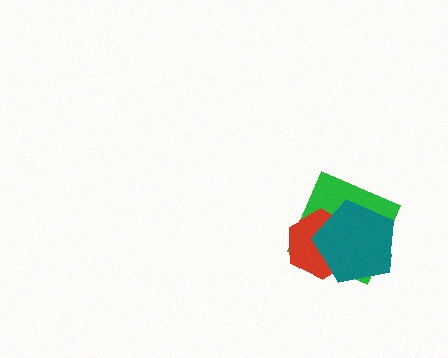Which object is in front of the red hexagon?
The teal pentagon is in front of the red hexagon.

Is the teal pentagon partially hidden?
No, no other shape covers it.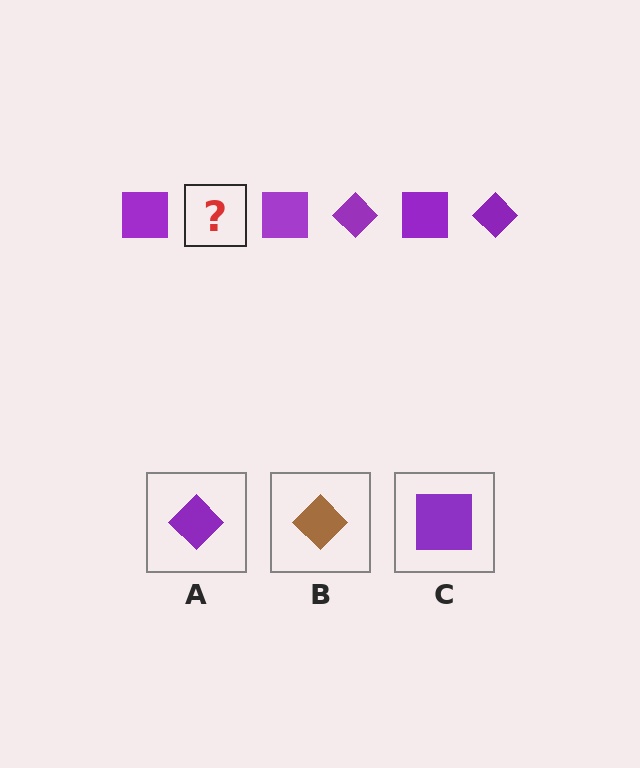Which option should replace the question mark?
Option A.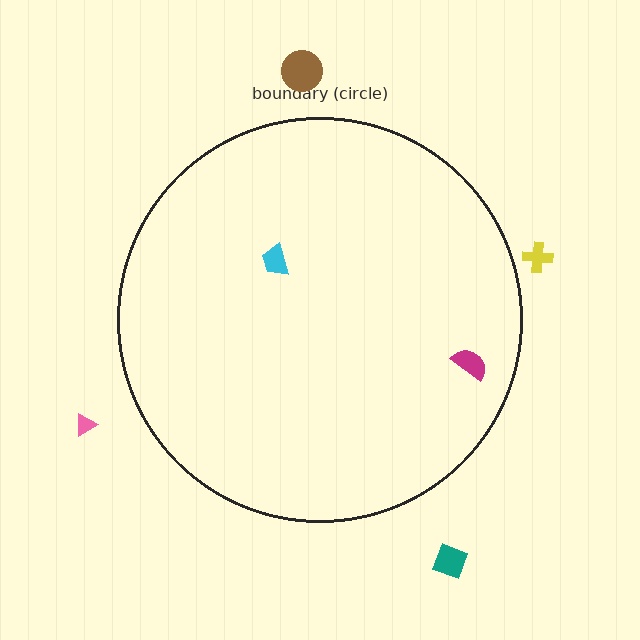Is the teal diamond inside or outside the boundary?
Outside.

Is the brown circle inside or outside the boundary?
Outside.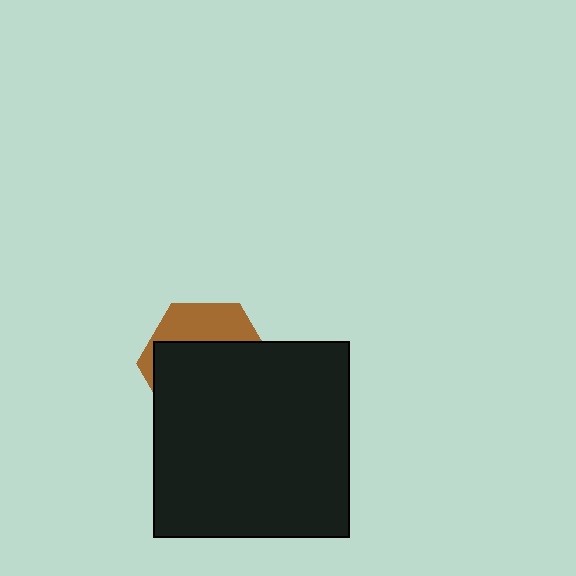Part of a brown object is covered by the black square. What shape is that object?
It is a hexagon.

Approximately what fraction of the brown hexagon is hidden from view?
Roughly 68% of the brown hexagon is hidden behind the black square.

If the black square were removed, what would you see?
You would see the complete brown hexagon.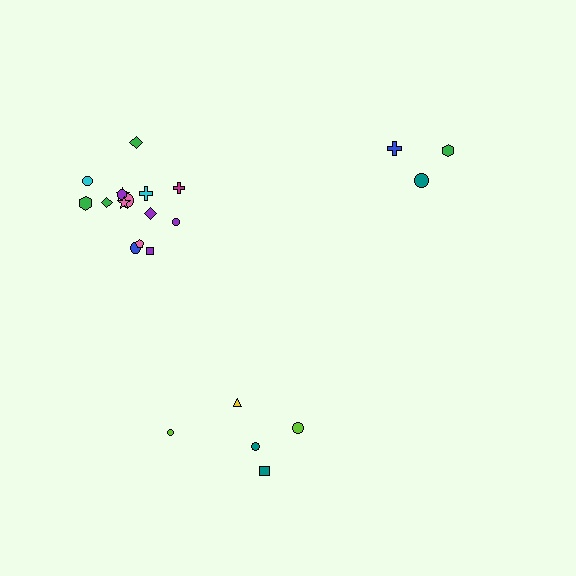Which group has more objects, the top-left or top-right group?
The top-left group.